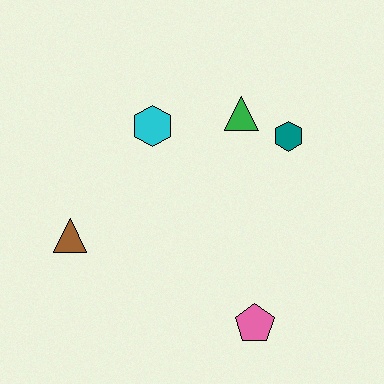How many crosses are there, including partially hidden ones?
There are no crosses.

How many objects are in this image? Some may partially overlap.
There are 5 objects.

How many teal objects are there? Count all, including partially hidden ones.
There is 1 teal object.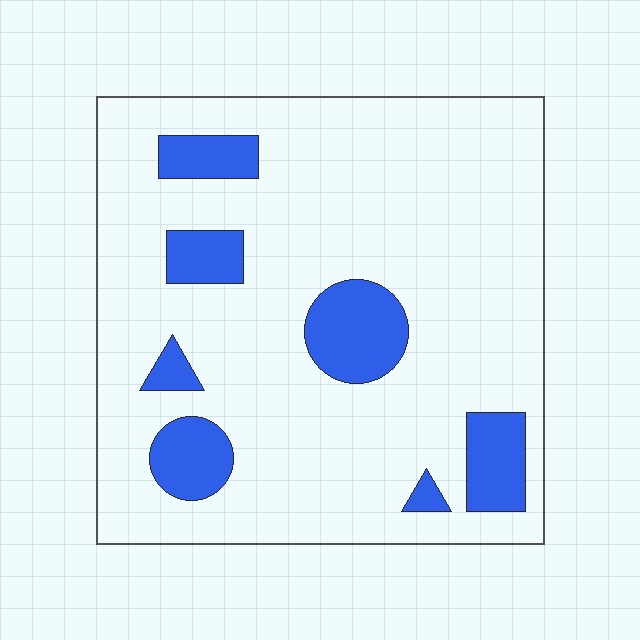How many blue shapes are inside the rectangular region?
7.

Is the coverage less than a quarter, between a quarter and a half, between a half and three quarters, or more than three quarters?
Less than a quarter.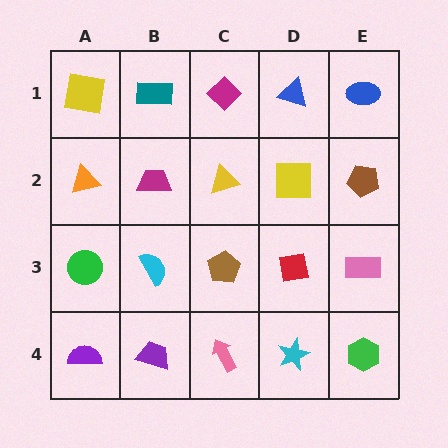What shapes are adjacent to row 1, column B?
A magenta trapezoid (row 2, column B), a yellow square (row 1, column A), a magenta diamond (row 1, column C).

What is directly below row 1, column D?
A yellow square.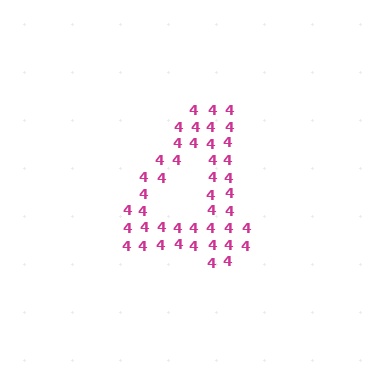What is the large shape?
The large shape is the digit 4.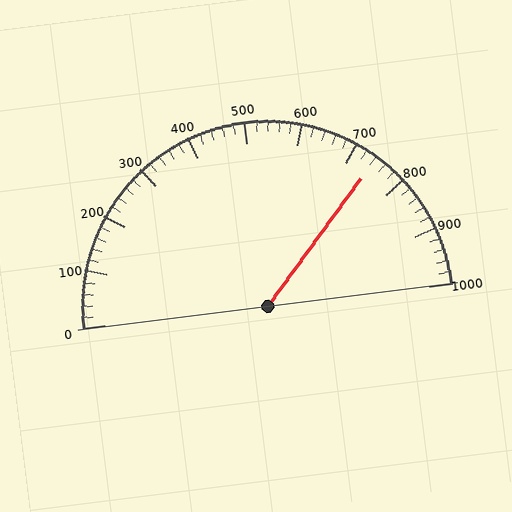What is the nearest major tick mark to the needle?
The nearest major tick mark is 700.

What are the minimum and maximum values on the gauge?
The gauge ranges from 0 to 1000.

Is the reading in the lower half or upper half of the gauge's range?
The reading is in the upper half of the range (0 to 1000).